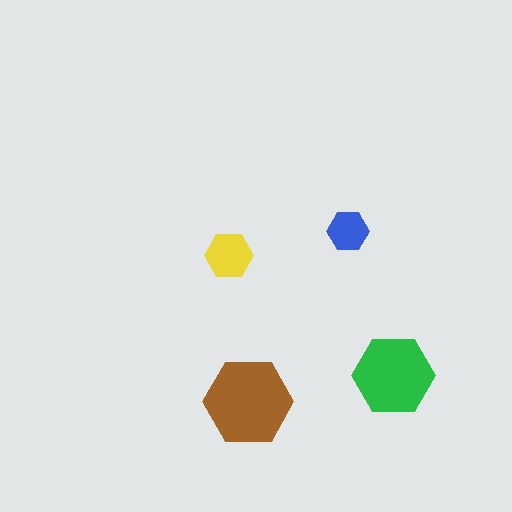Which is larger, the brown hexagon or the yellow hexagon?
The brown one.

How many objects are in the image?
There are 4 objects in the image.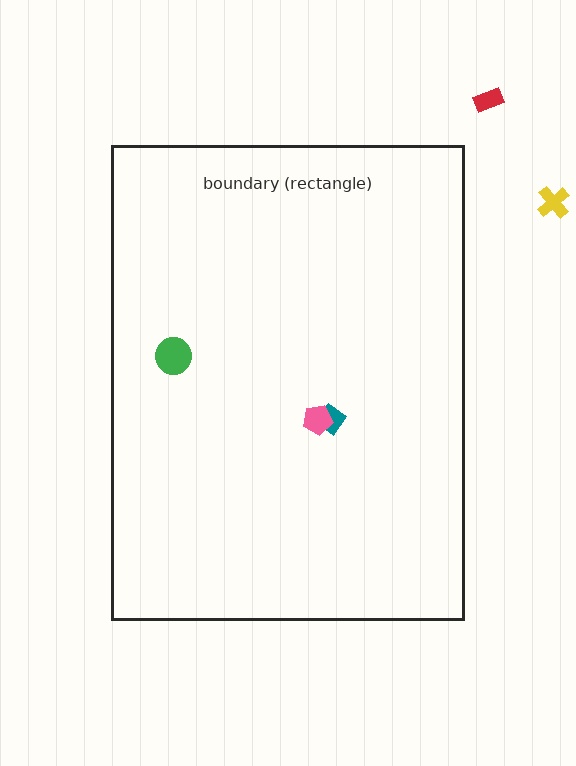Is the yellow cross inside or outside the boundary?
Outside.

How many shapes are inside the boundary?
3 inside, 2 outside.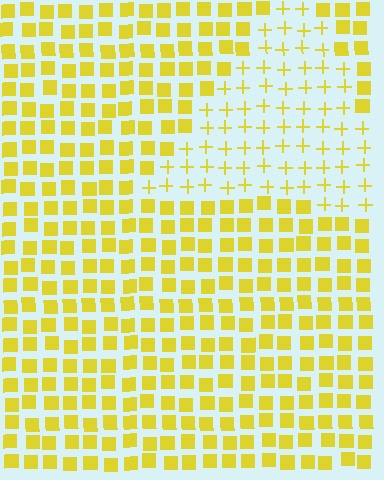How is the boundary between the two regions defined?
The boundary is defined by a change in element shape: plus signs inside vs. squares outside. All elements share the same color and spacing.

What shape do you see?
I see a triangle.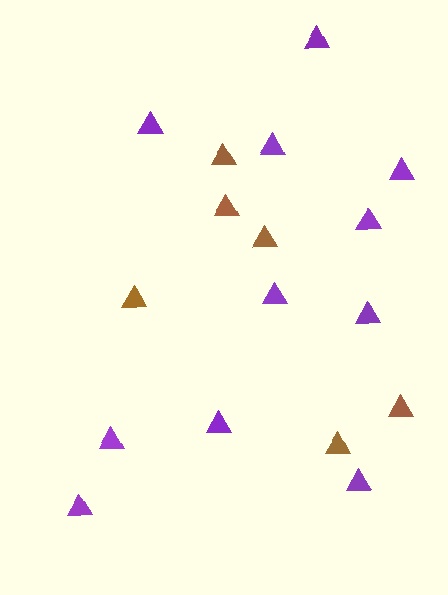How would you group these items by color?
There are 2 groups: one group of brown triangles (6) and one group of purple triangles (11).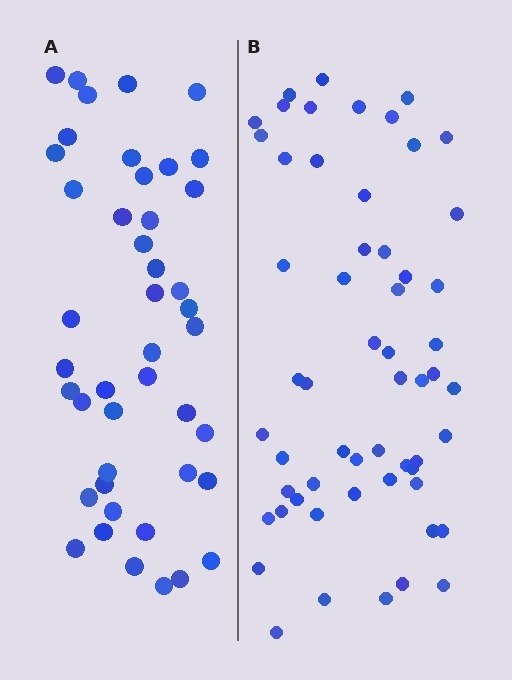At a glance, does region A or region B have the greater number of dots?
Region B (the right region) has more dots.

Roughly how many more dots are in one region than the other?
Region B has approximately 15 more dots than region A.